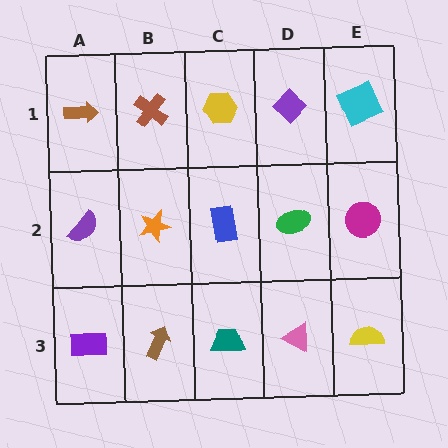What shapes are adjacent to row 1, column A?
A purple semicircle (row 2, column A), a brown cross (row 1, column B).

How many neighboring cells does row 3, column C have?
3.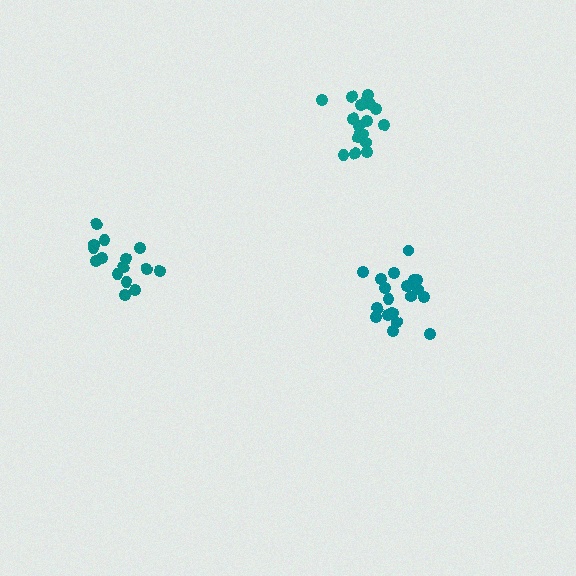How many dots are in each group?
Group 1: 19 dots, Group 2: 15 dots, Group 3: 18 dots (52 total).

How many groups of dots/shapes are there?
There are 3 groups.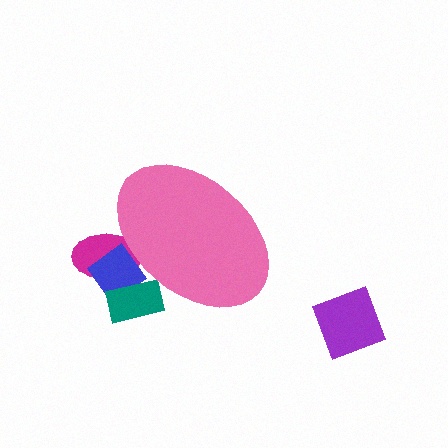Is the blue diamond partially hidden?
Yes, the blue diamond is partially hidden behind the pink ellipse.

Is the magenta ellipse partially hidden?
Yes, the magenta ellipse is partially hidden behind the pink ellipse.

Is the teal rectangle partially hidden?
Yes, the teal rectangle is partially hidden behind the pink ellipse.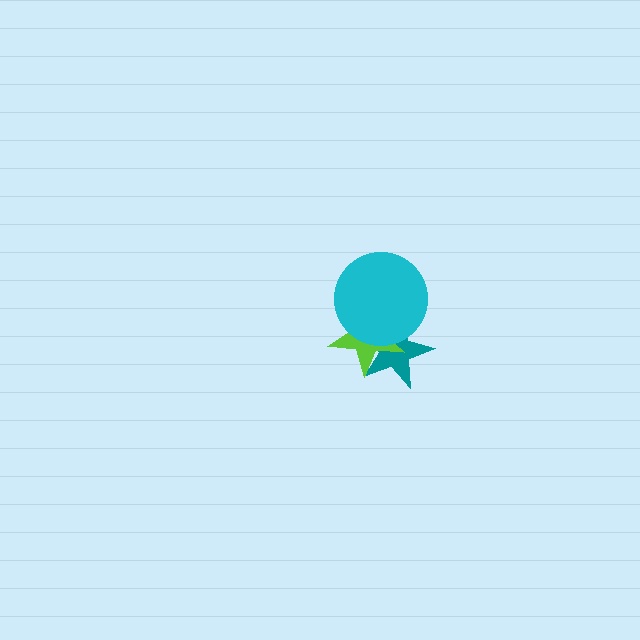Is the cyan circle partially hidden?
No, no other shape covers it.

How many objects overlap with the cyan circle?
2 objects overlap with the cyan circle.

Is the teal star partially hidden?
Yes, it is partially covered by another shape.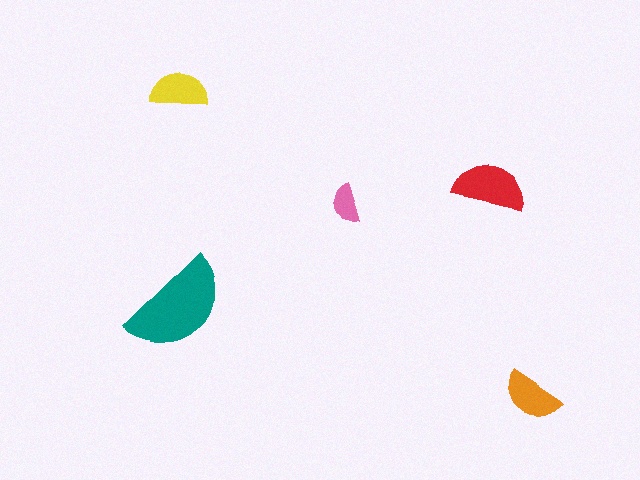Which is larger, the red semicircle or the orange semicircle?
The red one.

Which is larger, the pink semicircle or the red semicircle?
The red one.